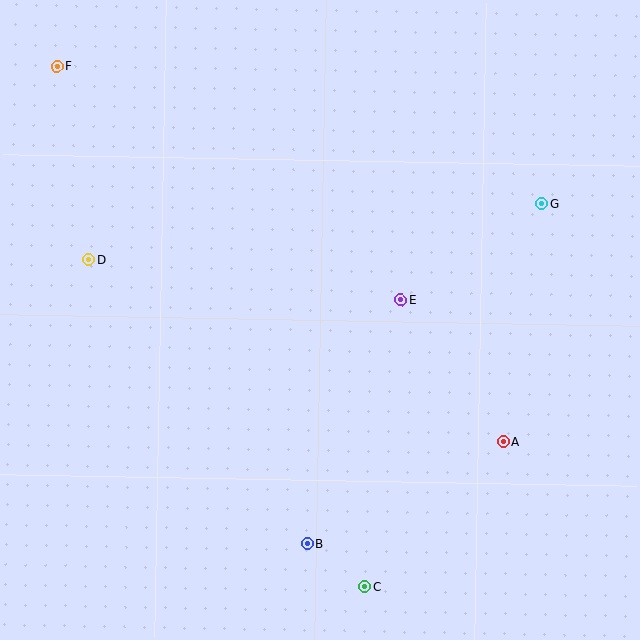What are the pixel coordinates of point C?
Point C is at (365, 586).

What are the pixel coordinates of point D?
Point D is at (89, 259).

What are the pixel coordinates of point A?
Point A is at (503, 441).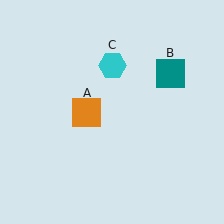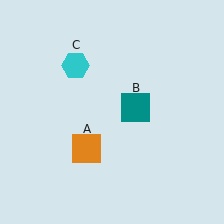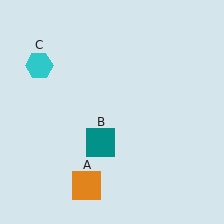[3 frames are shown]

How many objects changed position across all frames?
3 objects changed position: orange square (object A), teal square (object B), cyan hexagon (object C).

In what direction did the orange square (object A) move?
The orange square (object A) moved down.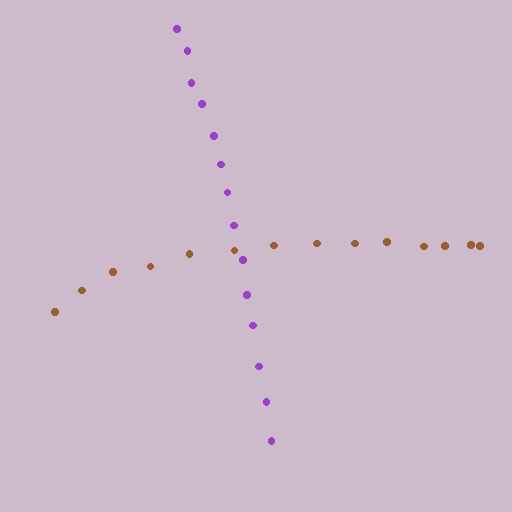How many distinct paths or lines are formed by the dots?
There are 2 distinct paths.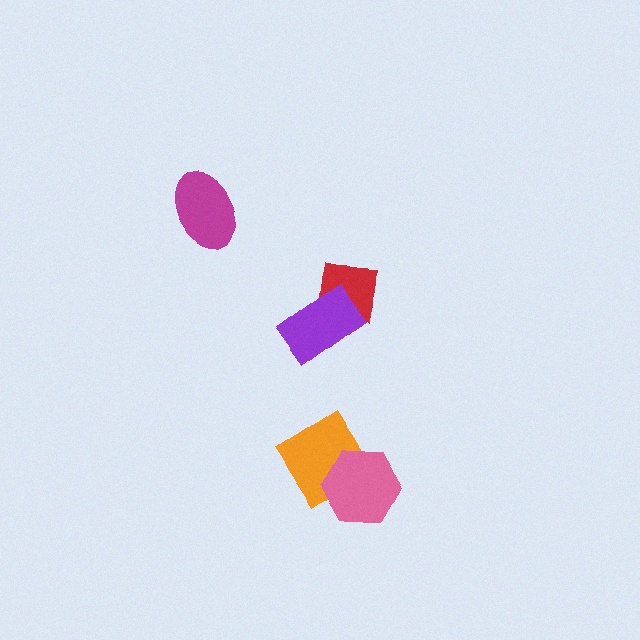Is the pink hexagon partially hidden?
No, no other shape covers it.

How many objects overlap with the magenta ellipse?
0 objects overlap with the magenta ellipse.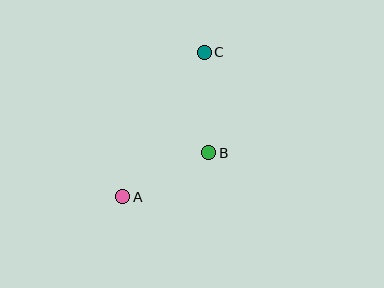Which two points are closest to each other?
Points A and B are closest to each other.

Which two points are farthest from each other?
Points A and C are farthest from each other.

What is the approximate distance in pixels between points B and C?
The distance between B and C is approximately 100 pixels.